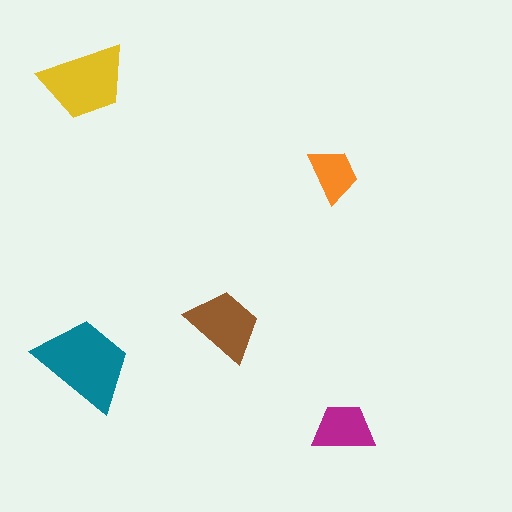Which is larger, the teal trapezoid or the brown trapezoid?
The teal one.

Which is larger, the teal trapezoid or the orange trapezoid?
The teal one.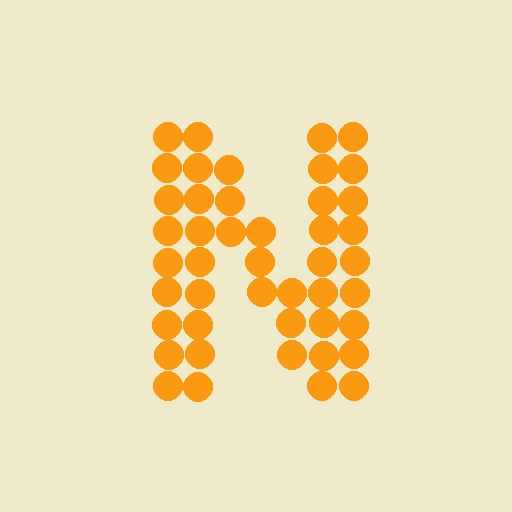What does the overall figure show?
The overall figure shows the letter N.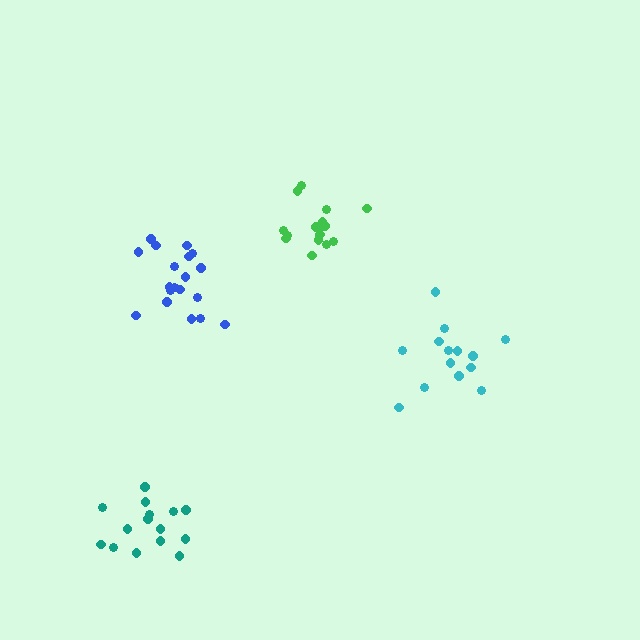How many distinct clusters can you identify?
There are 4 distinct clusters.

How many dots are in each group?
Group 1: 14 dots, Group 2: 15 dots, Group 3: 19 dots, Group 4: 17 dots (65 total).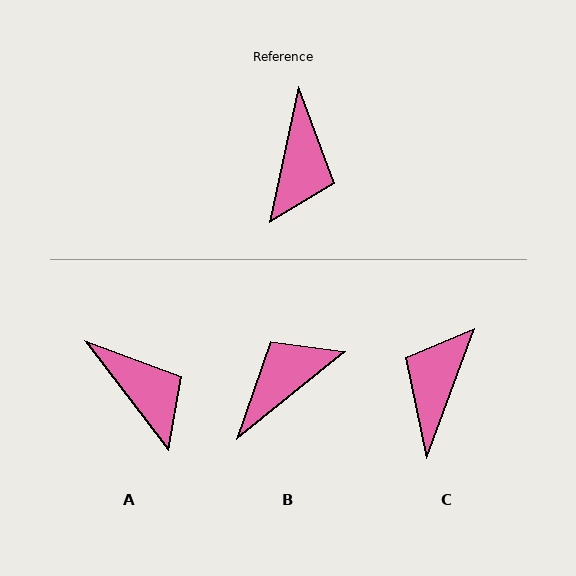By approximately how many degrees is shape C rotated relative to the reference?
Approximately 172 degrees counter-clockwise.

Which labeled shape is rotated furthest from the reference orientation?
C, about 172 degrees away.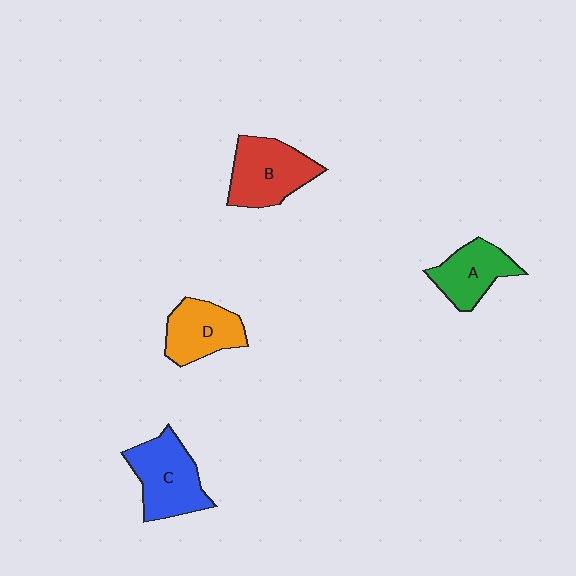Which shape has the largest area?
Shape C (blue).